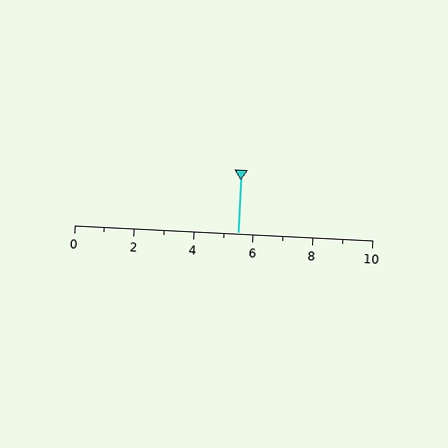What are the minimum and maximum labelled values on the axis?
The axis runs from 0 to 10.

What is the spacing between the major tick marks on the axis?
The major ticks are spaced 2 apart.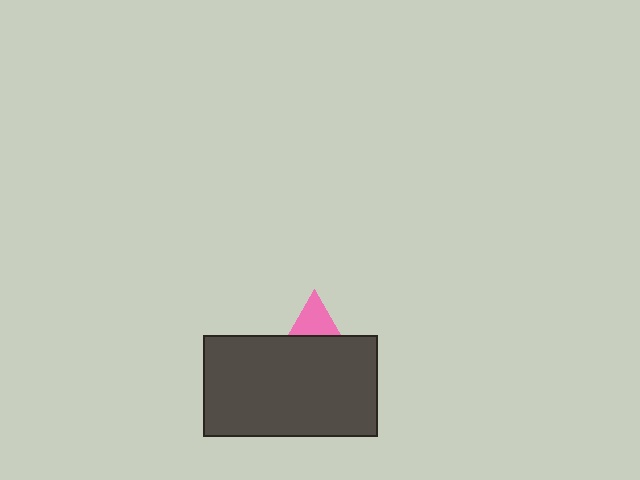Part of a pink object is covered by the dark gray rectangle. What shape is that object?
It is a triangle.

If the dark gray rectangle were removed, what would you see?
You would see the complete pink triangle.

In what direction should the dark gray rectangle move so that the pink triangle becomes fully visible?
The dark gray rectangle should move down. That is the shortest direction to clear the overlap and leave the pink triangle fully visible.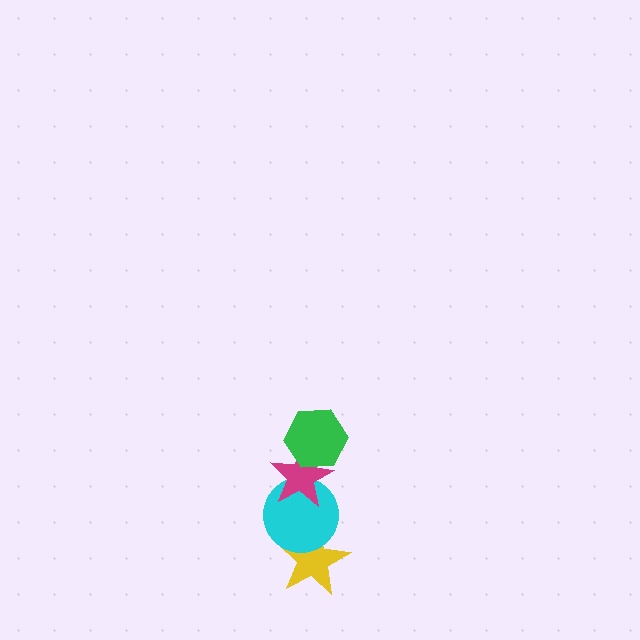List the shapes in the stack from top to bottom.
From top to bottom: the green hexagon, the magenta star, the cyan circle, the yellow star.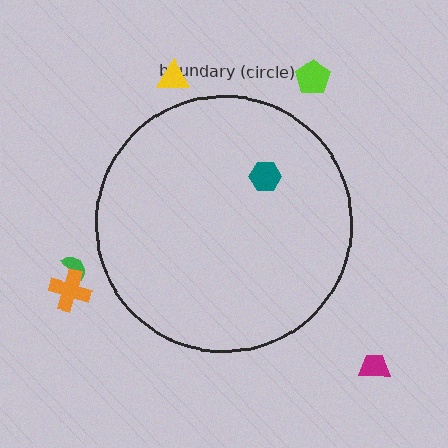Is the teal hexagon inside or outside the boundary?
Inside.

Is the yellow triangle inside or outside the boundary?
Outside.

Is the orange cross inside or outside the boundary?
Outside.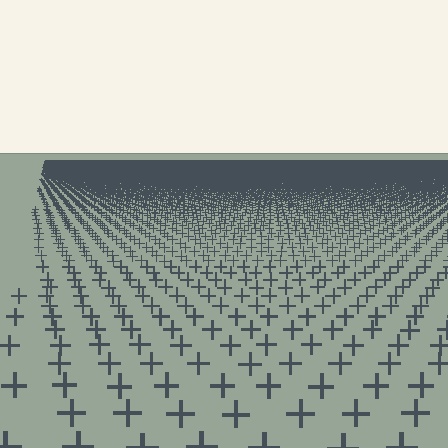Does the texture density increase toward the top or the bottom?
Density increases toward the top.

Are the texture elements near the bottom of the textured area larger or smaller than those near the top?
Larger. Near the bottom, elements are closer to the viewer and appear at a bigger on-screen size.